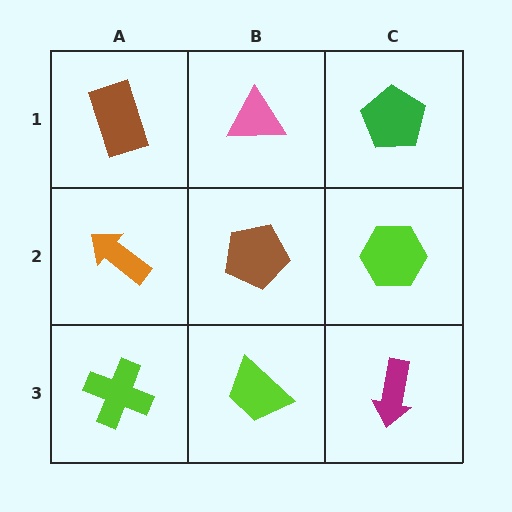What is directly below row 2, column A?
A lime cross.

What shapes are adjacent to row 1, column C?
A lime hexagon (row 2, column C), a pink triangle (row 1, column B).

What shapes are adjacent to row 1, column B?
A brown pentagon (row 2, column B), a brown rectangle (row 1, column A), a green pentagon (row 1, column C).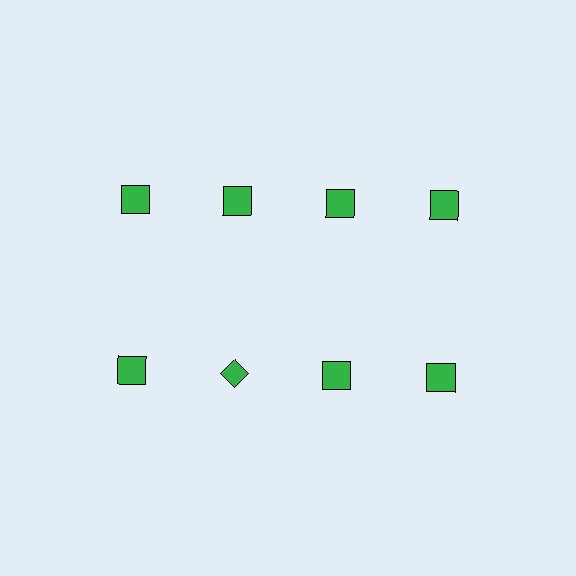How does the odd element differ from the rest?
It has a different shape: diamond instead of square.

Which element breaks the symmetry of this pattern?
The green diamond in the second row, second from left column breaks the symmetry. All other shapes are green squares.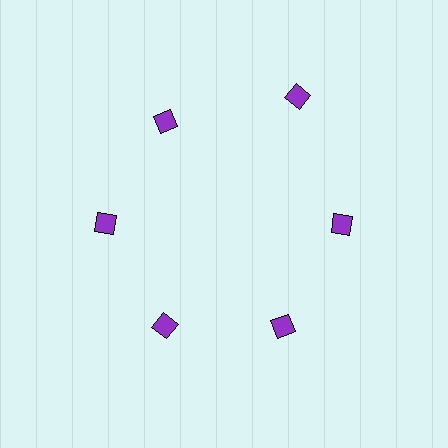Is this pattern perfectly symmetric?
No. The 6 purple diamonds are arranged in a ring, but one element near the 1 o'clock position is pushed outward from the center, breaking the 6-fold rotational symmetry.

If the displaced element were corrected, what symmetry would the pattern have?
It would have 6-fold rotational symmetry — the pattern would map onto itself every 60 degrees.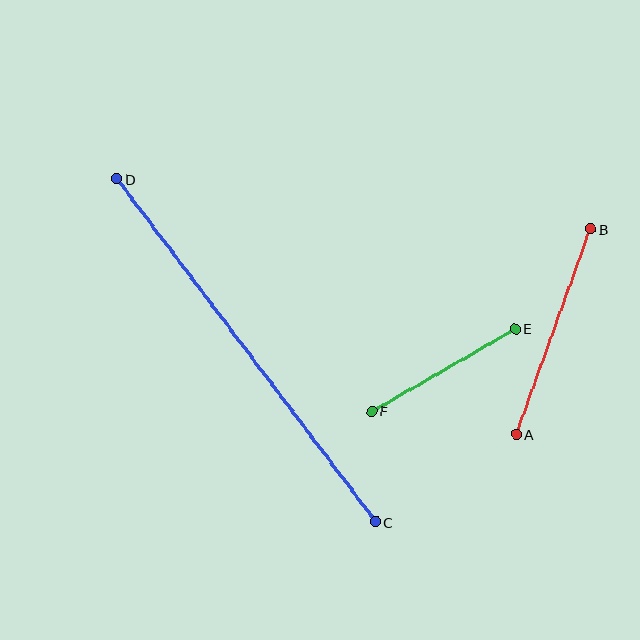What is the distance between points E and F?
The distance is approximately 166 pixels.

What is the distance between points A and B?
The distance is approximately 218 pixels.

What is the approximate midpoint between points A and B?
The midpoint is at approximately (553, 332) pixels.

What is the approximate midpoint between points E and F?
The midpoint is at approximately (444, 370) pixels.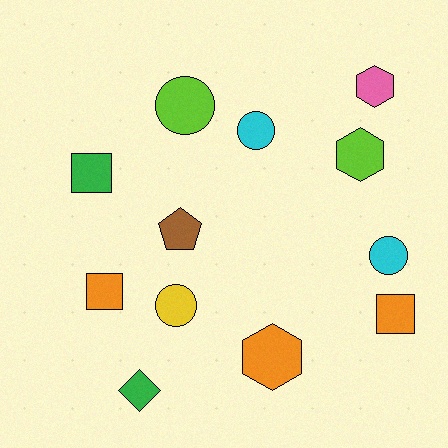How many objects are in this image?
There are 12 objects.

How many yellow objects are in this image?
There is 1 yellow object.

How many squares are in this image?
There are 3 squares.